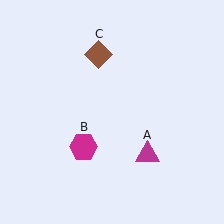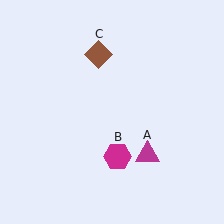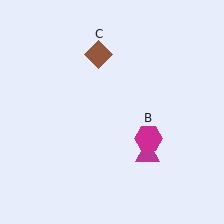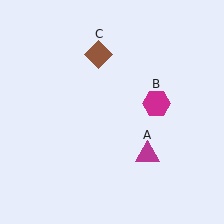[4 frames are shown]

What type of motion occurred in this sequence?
The magenta hexagon (object B) rotated counterclockwise around the center of the scene.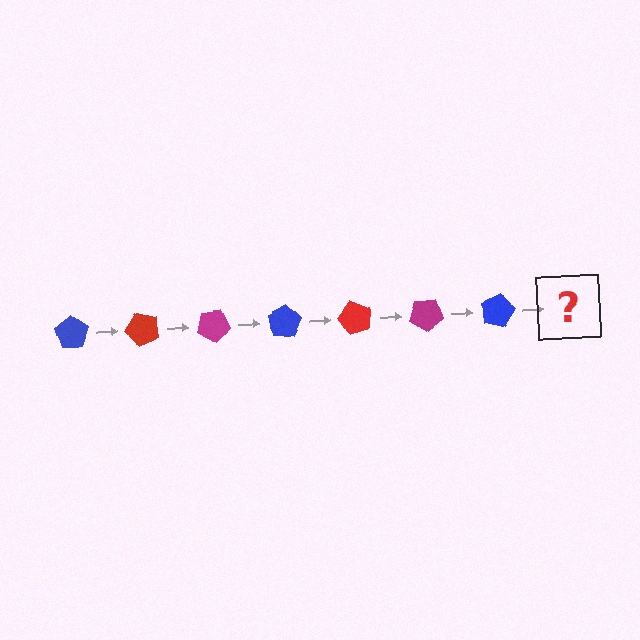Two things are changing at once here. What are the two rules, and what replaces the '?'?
The two rules are that it rotates 50 degrees each step and the color cycles through blue, red, and magenta. The '?' should be a red pentagon, rotated 350 degrees from the start.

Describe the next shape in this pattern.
It should be a red pentagon, rotated 350 degrees from the start.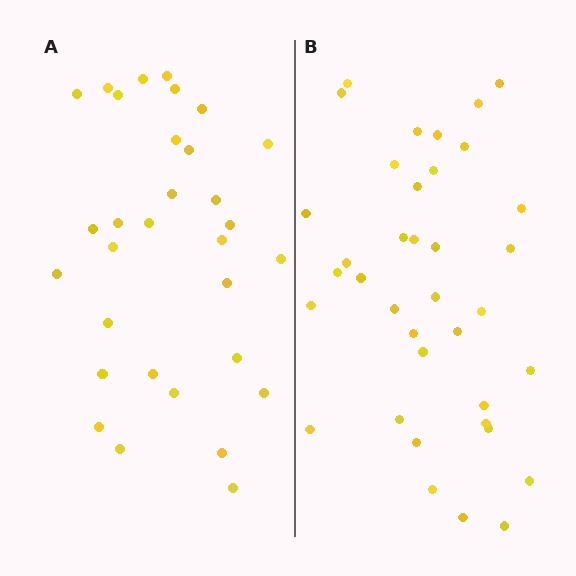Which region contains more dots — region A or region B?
Region B (the right region) has more dots.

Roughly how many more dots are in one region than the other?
Region B has about 6 more dots than region A.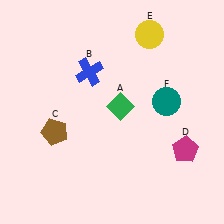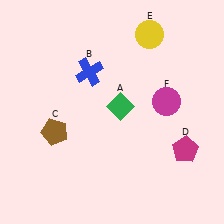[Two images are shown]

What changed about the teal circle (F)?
In Image 1, F is teal. In Image 2, it changed to magenta.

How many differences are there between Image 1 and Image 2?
There is 1 difference between the two images.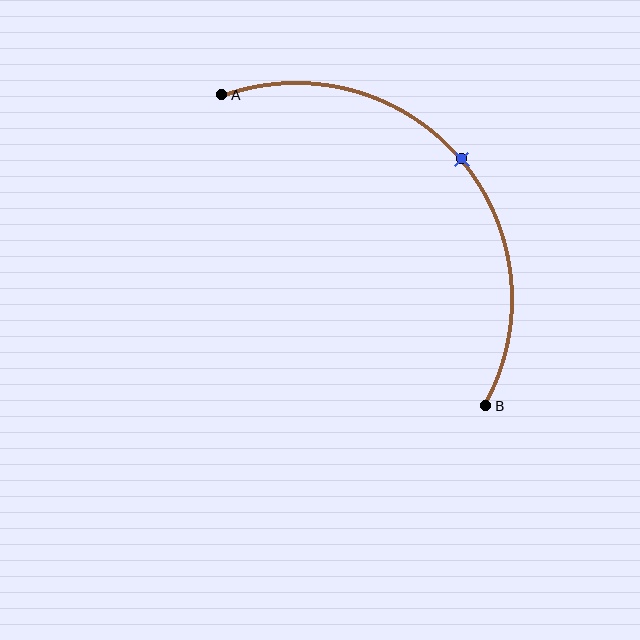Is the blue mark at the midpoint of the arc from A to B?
Yes. The blue mark lies on the arc at equal arc-length from both A and B — it is the arc midpoint.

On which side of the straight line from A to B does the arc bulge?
The arc bulges above and to the right of the straight line connecting A and B.